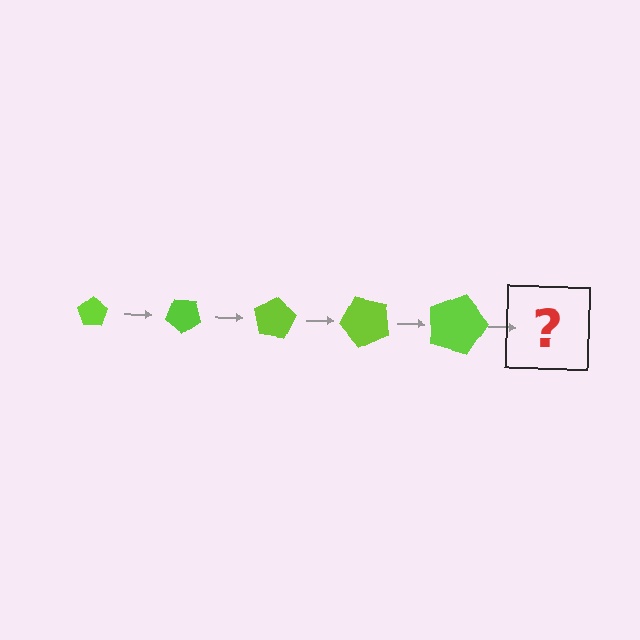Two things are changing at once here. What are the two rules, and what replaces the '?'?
The two rules are that the pentagon grows larger each step and it rotates 40 degrees each step. The '?' should be a pentagon, larger than the previous one and rotated 200 degrees from the start.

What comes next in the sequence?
The next element should be a pentagon, larger than the previous one and rotated 200 degrees from the start.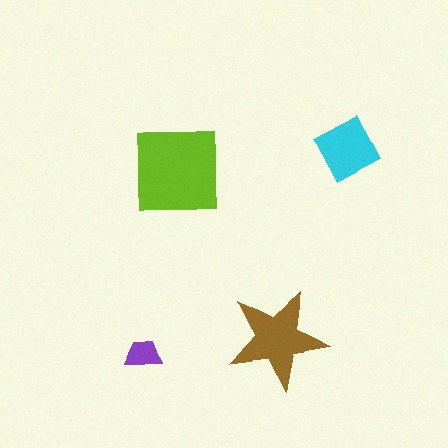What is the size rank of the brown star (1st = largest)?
2nd.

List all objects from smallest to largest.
The purple trapezoid, the cyan diamond, the brown star, the lime square.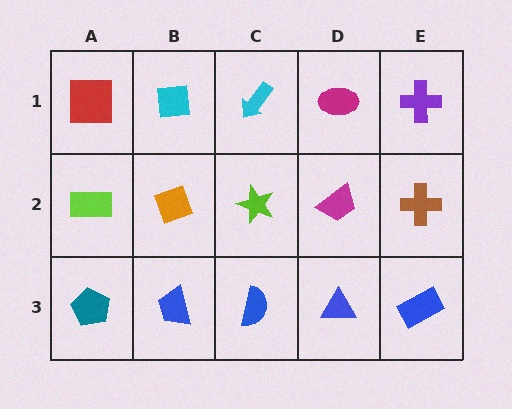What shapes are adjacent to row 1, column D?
A magenta trapezoid (row 2, column D), a cyan arrow (row 1, column C), a purple cross (row 1, column E).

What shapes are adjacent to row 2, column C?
A cyan arrow (row 1, column C), a blue semicircle (row 3, column C), an orange diamond (row 2, column B), a magenta trapezoid (row 2, column D).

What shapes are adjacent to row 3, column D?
A magenta trapezoid (row 2, column D), a blue semicircle (row 3, column C), a blue rectangle (row 3, column E).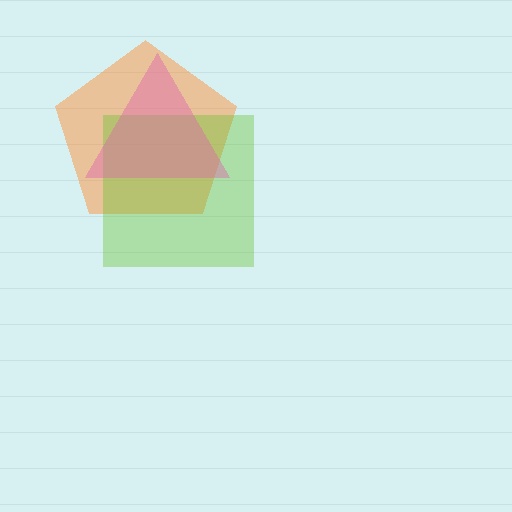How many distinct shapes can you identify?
There are 3 distinct shapes: an orange pentagon, a lime square, a pink triangle.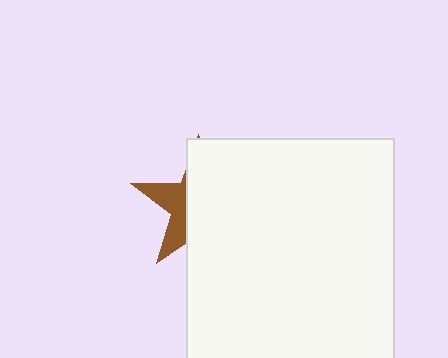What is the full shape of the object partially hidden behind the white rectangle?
The partially hidden object is a brown star.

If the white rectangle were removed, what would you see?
You would see the complete brown star.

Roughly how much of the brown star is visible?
A small part of it is visible (roughly 31%).